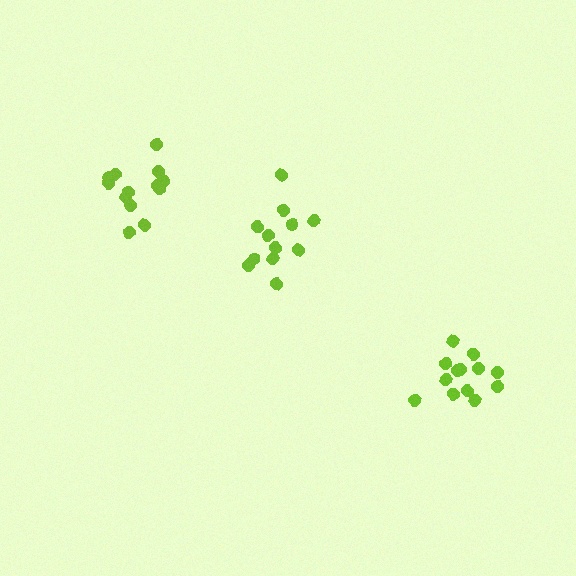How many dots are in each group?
Group 1: 12 dots, Group 2: 13 dots, Group 3: 13 dots (38 total).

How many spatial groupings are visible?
There are 3 spatial groupings.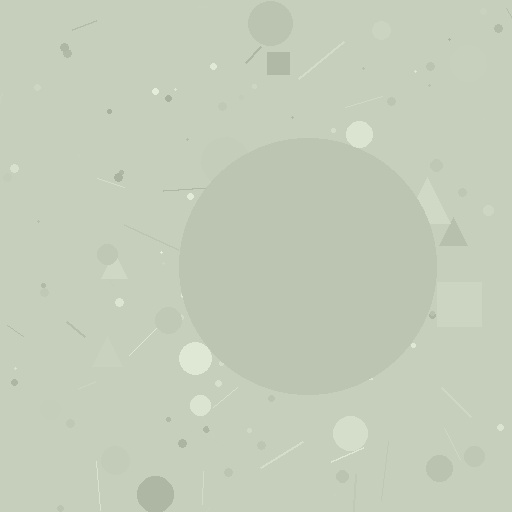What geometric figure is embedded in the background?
A circle is embedded in the background.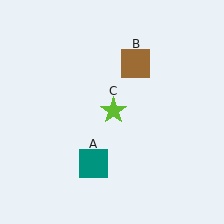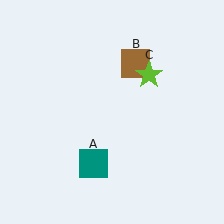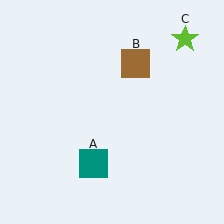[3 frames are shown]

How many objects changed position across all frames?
1 object changed position: lime star (object C).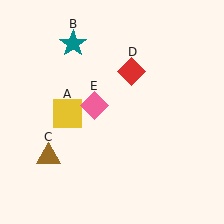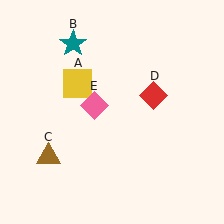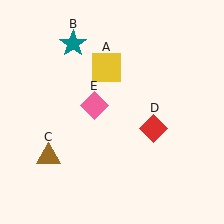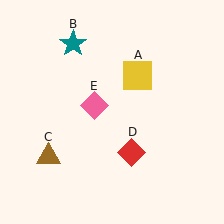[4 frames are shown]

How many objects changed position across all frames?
2 objects changed position: yellow square (object A), red diamond (object D).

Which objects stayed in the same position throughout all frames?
Teal star (object B) and brown triangle (object C) and pink diamond (object E) remained stationary.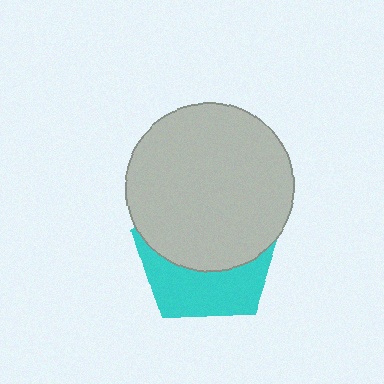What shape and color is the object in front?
The object in front is a light gray circle.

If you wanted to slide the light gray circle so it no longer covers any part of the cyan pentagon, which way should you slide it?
Slide it up — that is the most direct way to separate the two shapes.